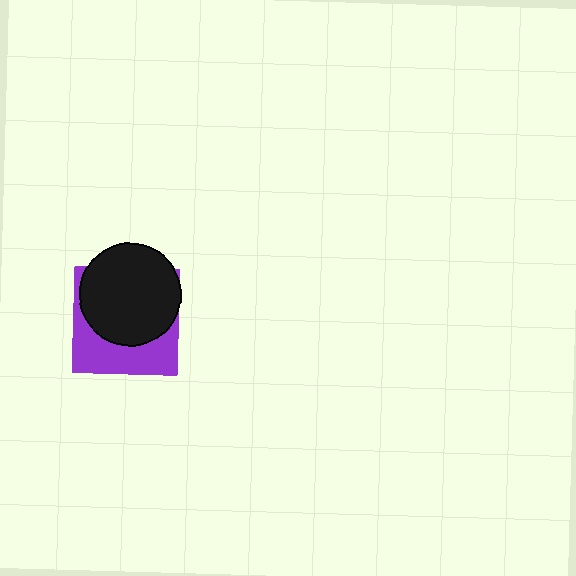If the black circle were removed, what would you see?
You would see the complete purple square.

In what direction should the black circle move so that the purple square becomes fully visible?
The black circle should move up. That is the shortest direction to clear the overlap and leave the purple square fully visible.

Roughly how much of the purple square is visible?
A small part of it is visible (roughly 40%).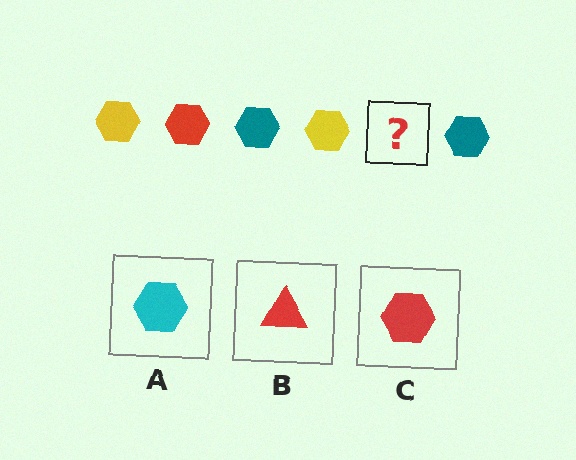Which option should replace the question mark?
Option C.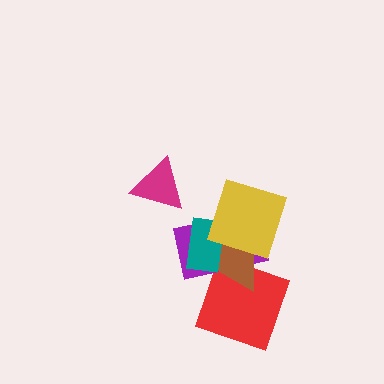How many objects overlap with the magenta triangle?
0 objects overlap with the magenta triangle.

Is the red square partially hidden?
Yes, it is partially covered by another shape.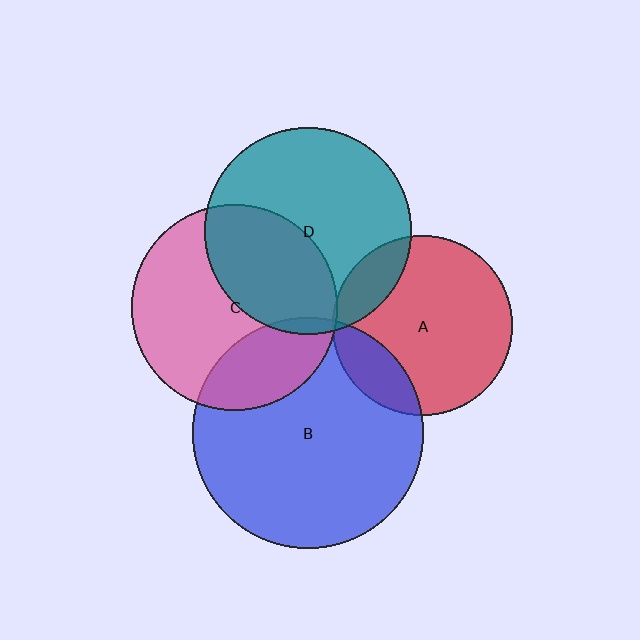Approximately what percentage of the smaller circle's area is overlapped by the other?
Approximately 15%.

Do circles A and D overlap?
Yes.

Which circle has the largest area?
Circle B (blue).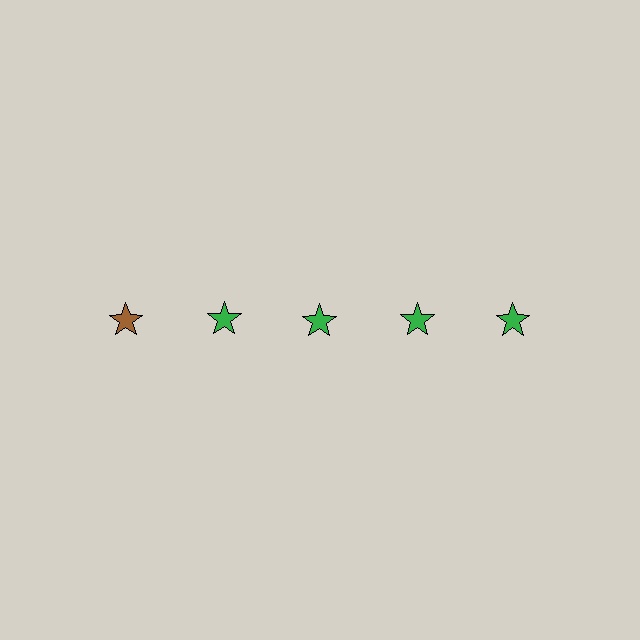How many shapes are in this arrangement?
There are 5 shapes arranged in a grid pattern.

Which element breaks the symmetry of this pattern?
The brown star in the top row, leftmost column breaks the symmetry. All other shapes are green stars.